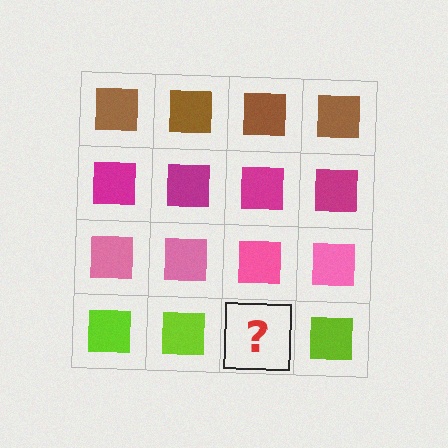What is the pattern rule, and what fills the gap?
The rule is that each row has a consistent color. The gap should be filled with a lime square.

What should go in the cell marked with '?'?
The missing cell should contain a lime square.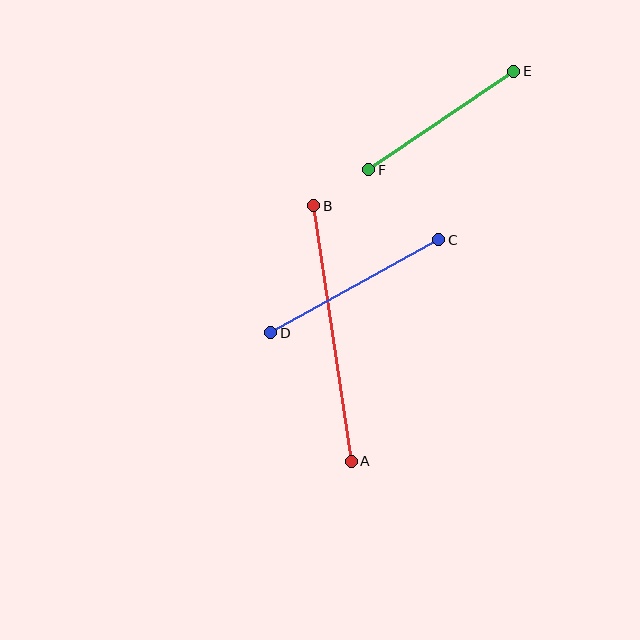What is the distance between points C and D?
The distance is approximately 192 pixels.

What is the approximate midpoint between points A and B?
The midpoint is at approximately (333, 334) pixels.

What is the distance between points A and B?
The distance is approximately 259 pixels.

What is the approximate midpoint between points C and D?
The midpoint is at approximately (355, 286) pixels.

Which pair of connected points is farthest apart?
Points A and B are farthest apart.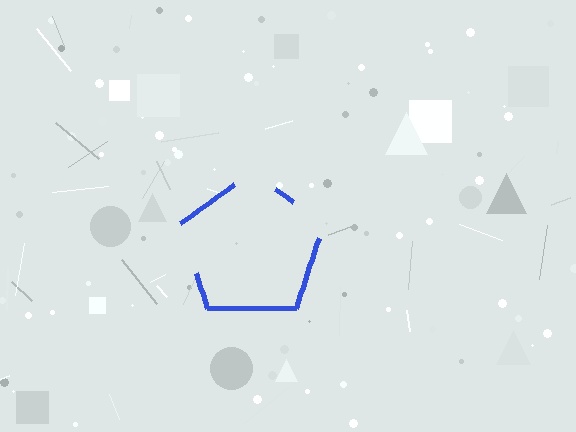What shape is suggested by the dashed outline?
The dashed outline suggests a pentagon.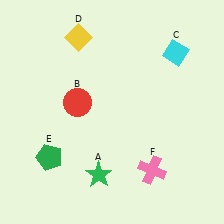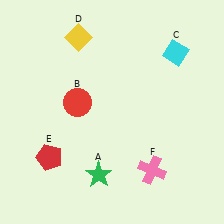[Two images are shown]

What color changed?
The pentagon (E) changed from green in Image 1 to red in Image 2.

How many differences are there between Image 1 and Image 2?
There is 1 difference between the two images.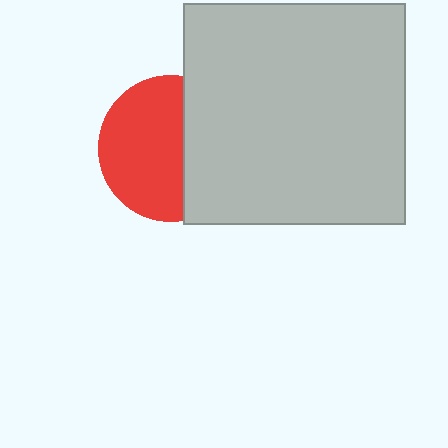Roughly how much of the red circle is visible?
About half of it is visible (roughly 61%).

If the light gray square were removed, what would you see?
You would see the complete red circle.